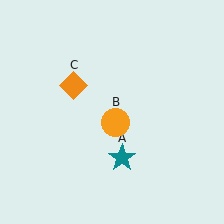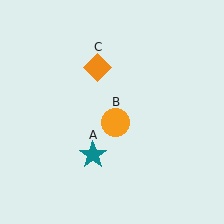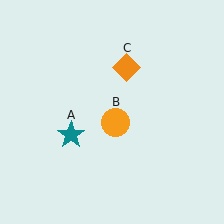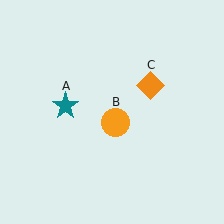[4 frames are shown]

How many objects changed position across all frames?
2 objects changed position: teal star (object A), orange diamond (object C).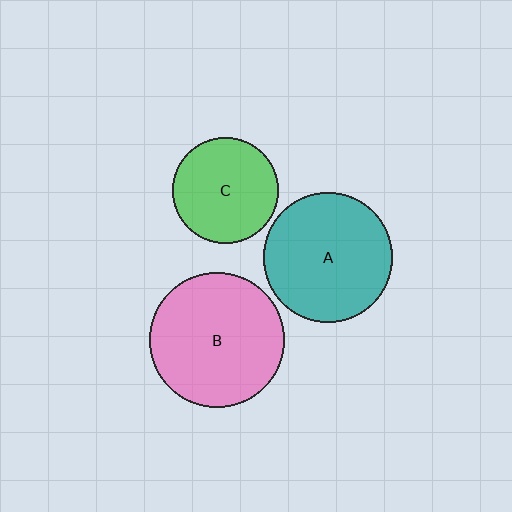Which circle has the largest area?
Circle B (pink).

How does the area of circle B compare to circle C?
Approximately 1.6 times.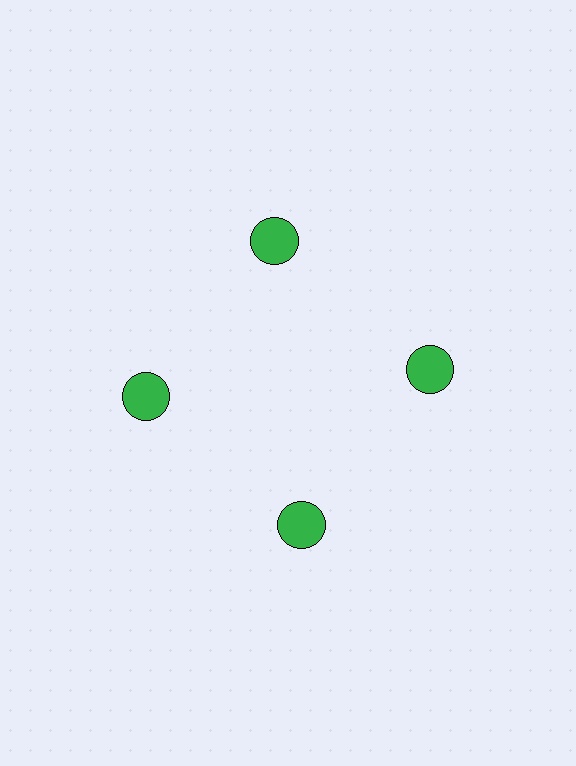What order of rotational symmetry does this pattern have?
This pattern has 4-fold rotational symmetry.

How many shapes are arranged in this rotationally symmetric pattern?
There are 4 shapes, arranged in 4 groups of 1.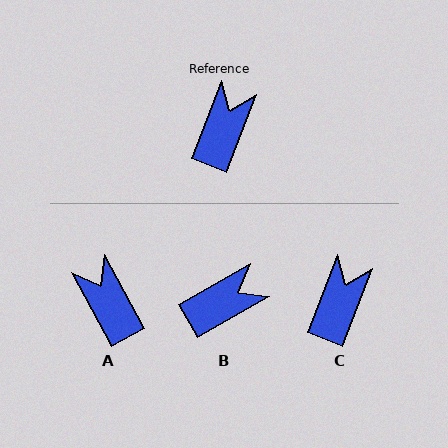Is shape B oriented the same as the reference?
No, it is off by about 39 degrees.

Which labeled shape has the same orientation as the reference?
C.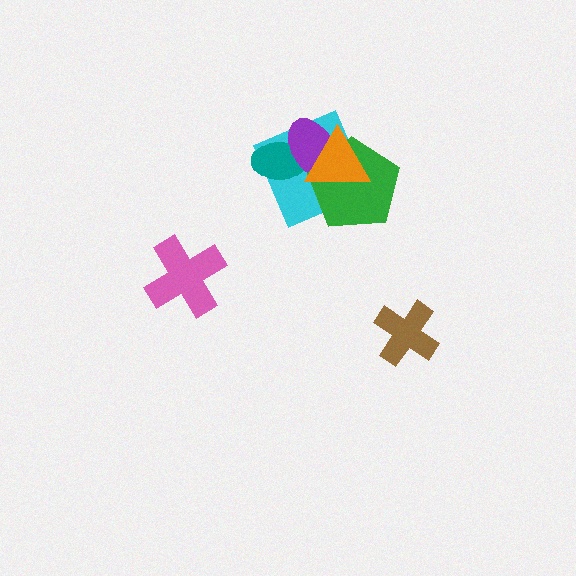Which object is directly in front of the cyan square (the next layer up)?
The teal ellipse is directly in front of the cyan square.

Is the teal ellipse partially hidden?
Yes, it is partially covered by another shape.